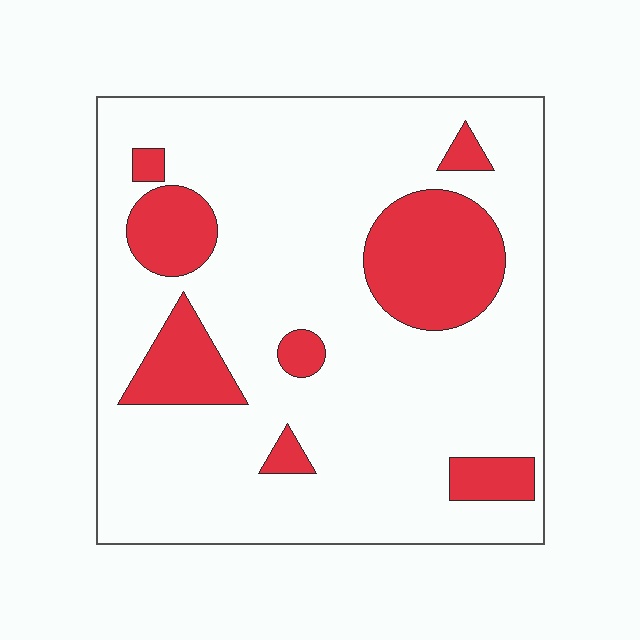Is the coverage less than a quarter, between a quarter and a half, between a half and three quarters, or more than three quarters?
Less than a quarter.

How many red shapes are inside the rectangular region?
8.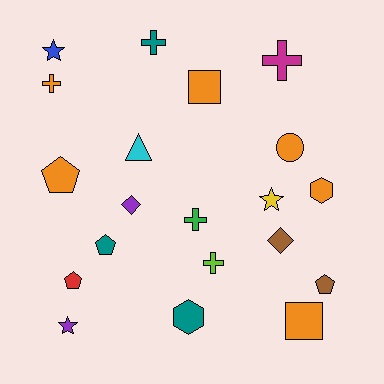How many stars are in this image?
There are 3 stars.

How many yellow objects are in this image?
There is 1 yellow object.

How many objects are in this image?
There are 20 objects.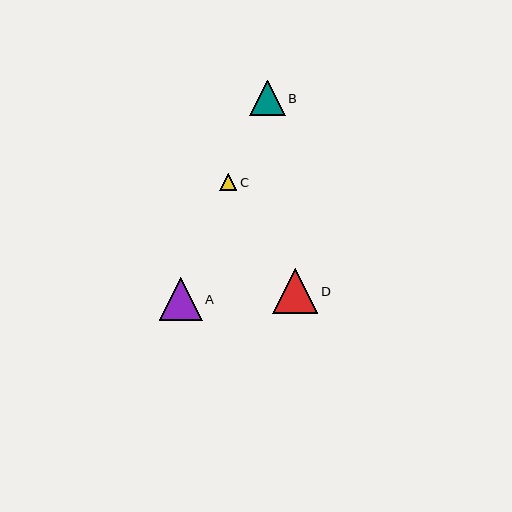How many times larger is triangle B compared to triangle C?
Triangle B is approximately 2.0 times the size of triangle C.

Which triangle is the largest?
Triangle D is the largest with a size of approximately 45 pixels.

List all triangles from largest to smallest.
From largest to smallest: D, A, B, C.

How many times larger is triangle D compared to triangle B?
Triangle D is approximately 1.3 times the size of triangle B.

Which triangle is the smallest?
Triangle C is the smallest with a size of approximately 17 pixels.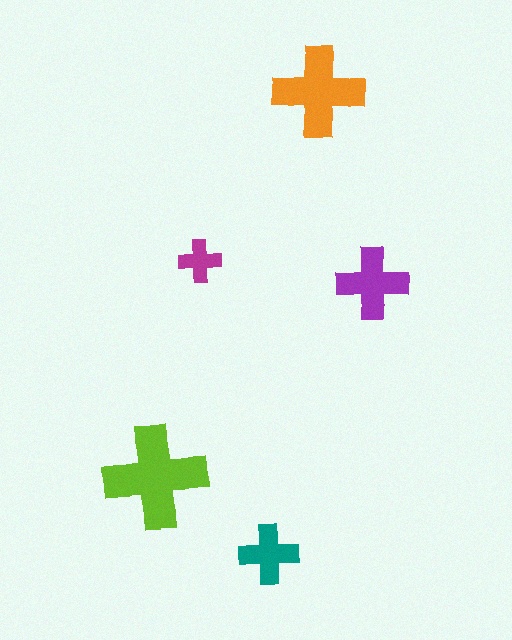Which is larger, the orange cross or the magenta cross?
The orange one.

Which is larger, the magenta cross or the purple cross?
The purple one.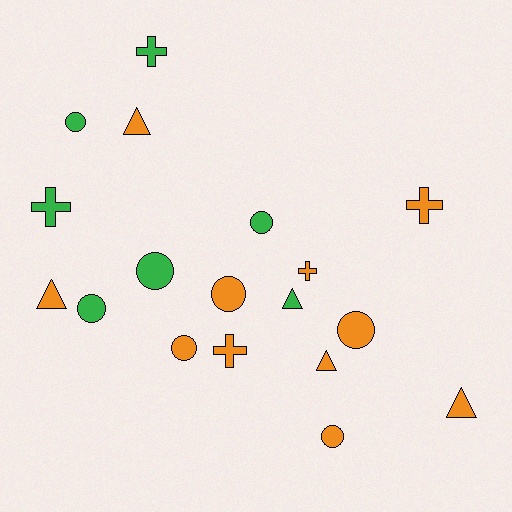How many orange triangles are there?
There are 4 orange triangles.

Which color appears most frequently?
Orange, with 11 objects.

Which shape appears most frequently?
Circle, with 8 objects.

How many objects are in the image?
There are 18 objects.